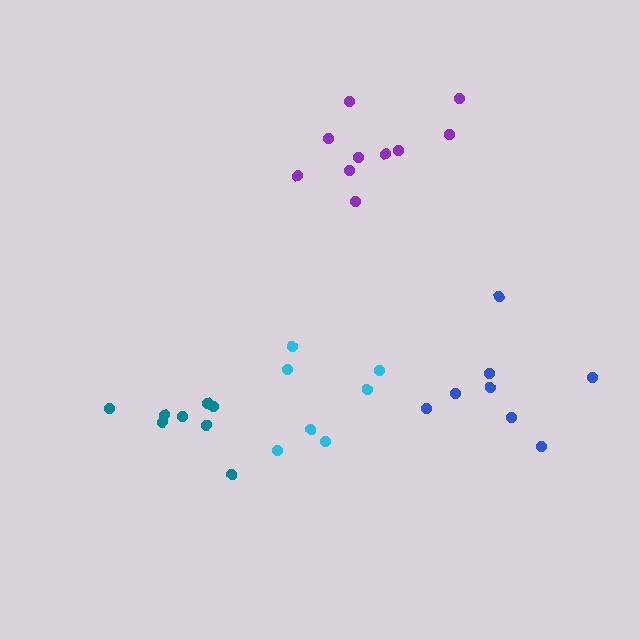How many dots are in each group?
Group 1: 8 dots, Group 2: 8 dots, Group 3: 10 dots, Group 4: 7 dots (33 total).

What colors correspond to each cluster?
The clusters are colored: blue, teal, purple, cyan.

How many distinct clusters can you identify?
There are 4 distinct clusters.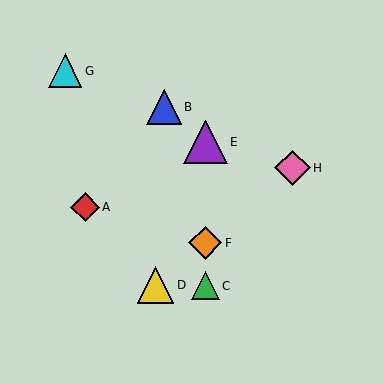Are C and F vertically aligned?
Yes, both are at x≈205.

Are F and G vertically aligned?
No, F is at x≈205 and G is at x≈65.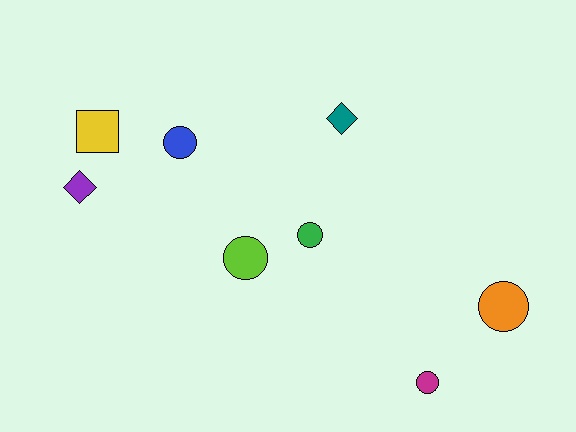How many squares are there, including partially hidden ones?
There is 1 square.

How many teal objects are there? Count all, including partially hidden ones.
There is 1 teal object.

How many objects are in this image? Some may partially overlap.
There are 8 objects.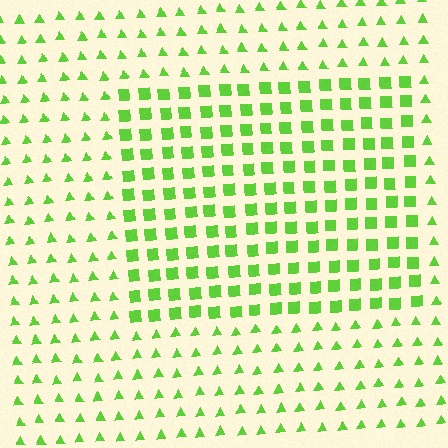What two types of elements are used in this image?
The image uses squares inside the rectangle region and triangles outside it.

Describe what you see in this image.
The image is filled with small lime elements arranged in a uniform grid. A rectangle-shaped region contains squares, while the surrounding area contains triangles. The boundary is defined purely by the change in element shape.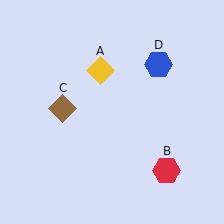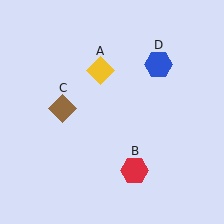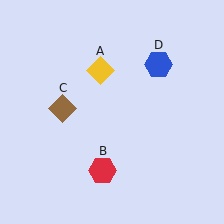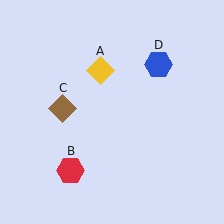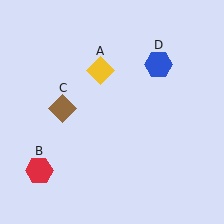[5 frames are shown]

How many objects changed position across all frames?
1 object changed position: red hexagon (object B).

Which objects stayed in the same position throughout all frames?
Yellow diamond (object A) and brown diamond (object C) and blue hexagon (object D) remained stationary.